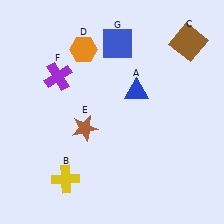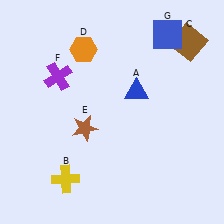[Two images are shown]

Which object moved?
The blue square (G) moved right.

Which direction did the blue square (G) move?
The blue square (G) moved right.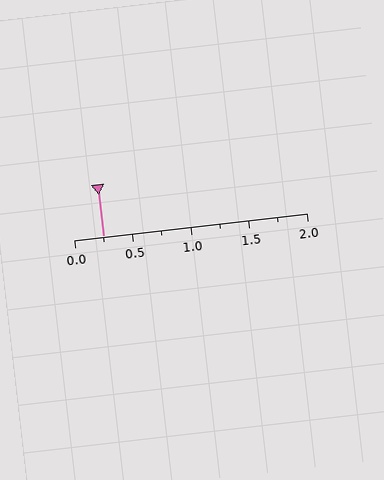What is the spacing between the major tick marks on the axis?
The major ticks are spaced 0.5 apart.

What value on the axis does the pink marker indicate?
The marker indicates approximately 0.25.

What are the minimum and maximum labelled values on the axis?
The axis runs from 0.0 to 2.0.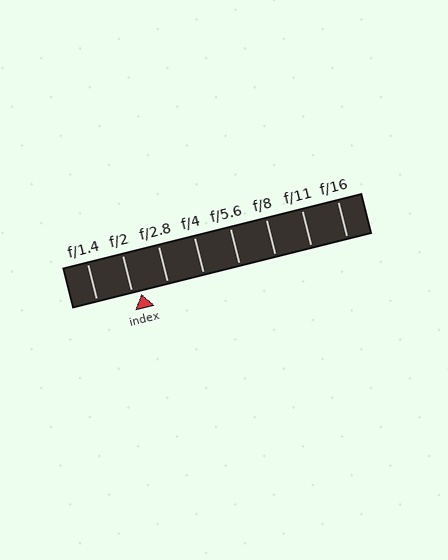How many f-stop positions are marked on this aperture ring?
There are 8 f-stop positions marked.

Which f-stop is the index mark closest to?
The index mark is closest to f/2.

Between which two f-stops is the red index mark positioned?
The index mark is between f/2 and f/2.8.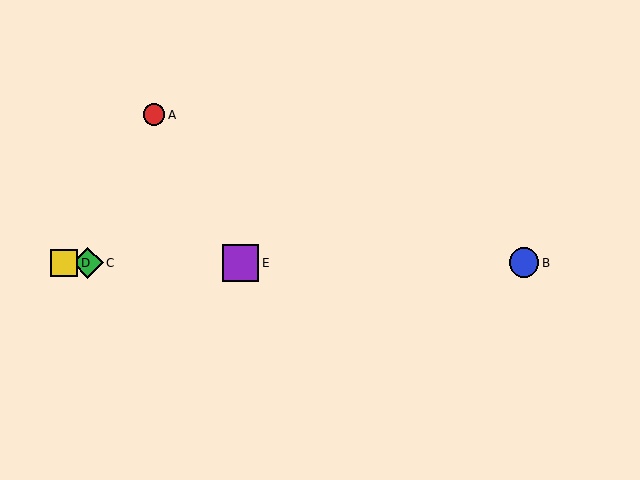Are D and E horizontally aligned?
Yes, both are at y≈263.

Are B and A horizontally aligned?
No, B is at y≈263 and A is at y≈115.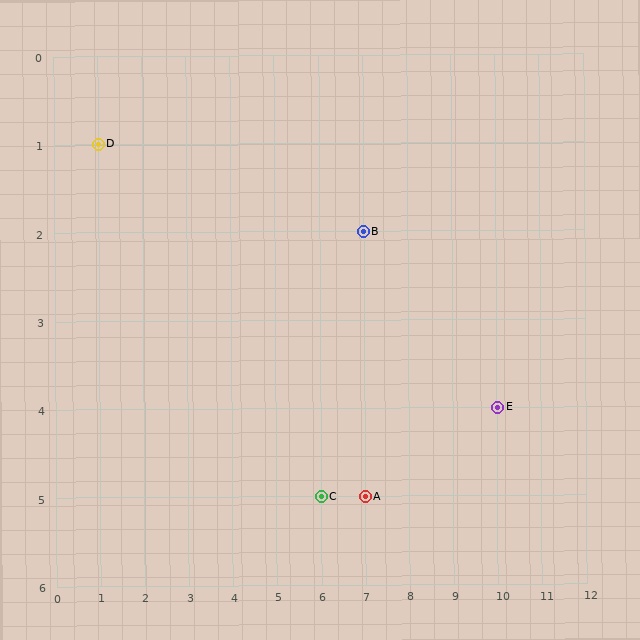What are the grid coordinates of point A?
Point A is at grid coordinates (7, 5).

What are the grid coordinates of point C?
Point C is at grid coordinates (6, 5).